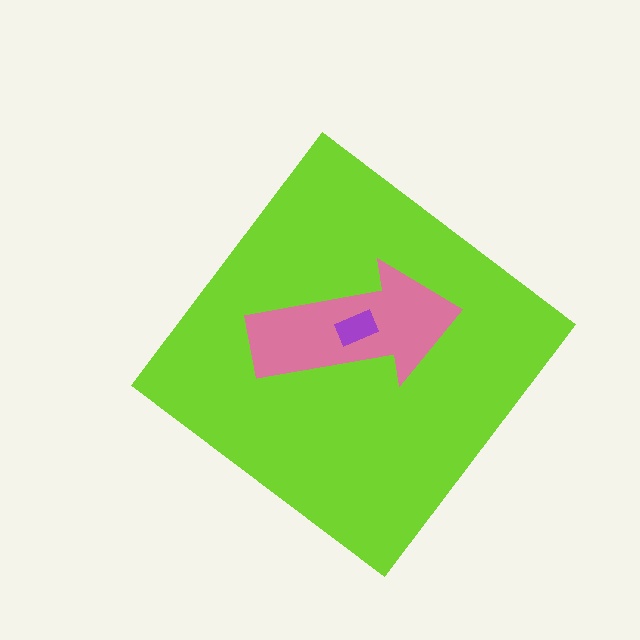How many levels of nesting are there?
3.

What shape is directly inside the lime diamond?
The pink arrow.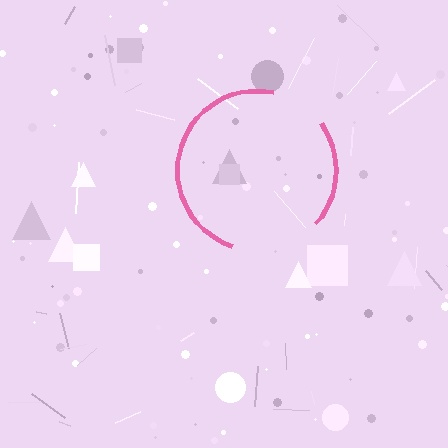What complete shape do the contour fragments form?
The contour fragments form a circle.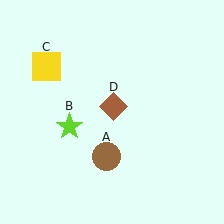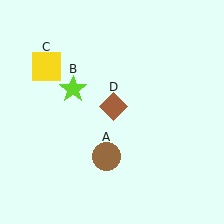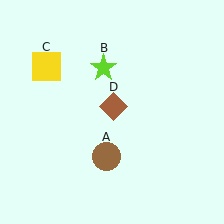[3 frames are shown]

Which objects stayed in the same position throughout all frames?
Brown circle (object A) and yellow square (object C) and brown diamond (object D) remained stationary.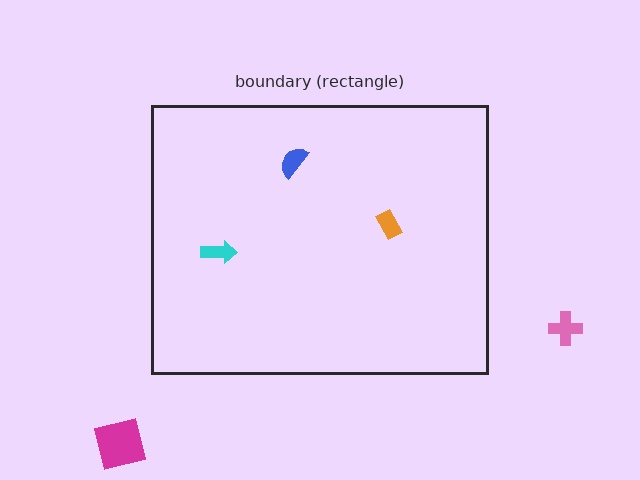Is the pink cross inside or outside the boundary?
Outside.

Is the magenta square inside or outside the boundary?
Outside.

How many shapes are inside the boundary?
3 inside, 2 outside.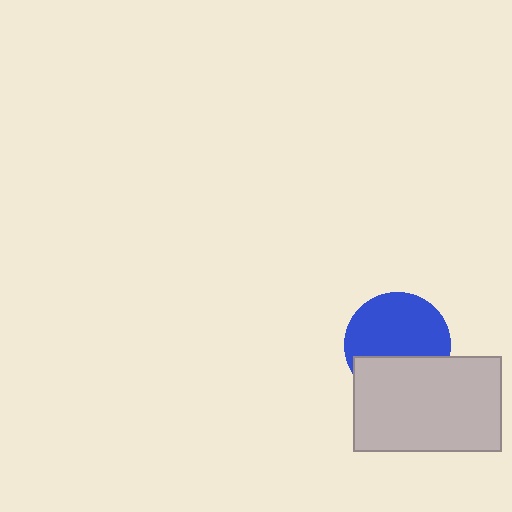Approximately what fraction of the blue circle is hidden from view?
Roughly 36% of the blue circle is hidden behind the light gray rectangle.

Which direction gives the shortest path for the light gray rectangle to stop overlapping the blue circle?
Moving down gives the shortest separation.